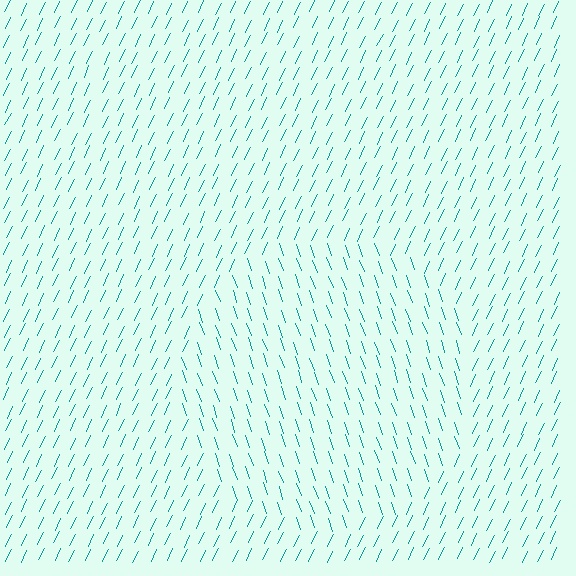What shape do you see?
I see a circle.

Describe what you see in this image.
The image is filled with small teal line segments. A circle region in the image has lines oriented differently from the surrounding lines, creating a visible texture boundary.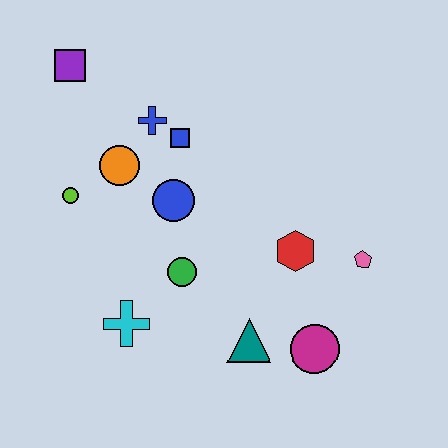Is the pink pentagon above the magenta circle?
Yes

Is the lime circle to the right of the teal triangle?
No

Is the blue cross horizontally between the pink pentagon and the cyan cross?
Yes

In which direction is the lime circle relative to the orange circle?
The lime circle is to the left of the orange circle.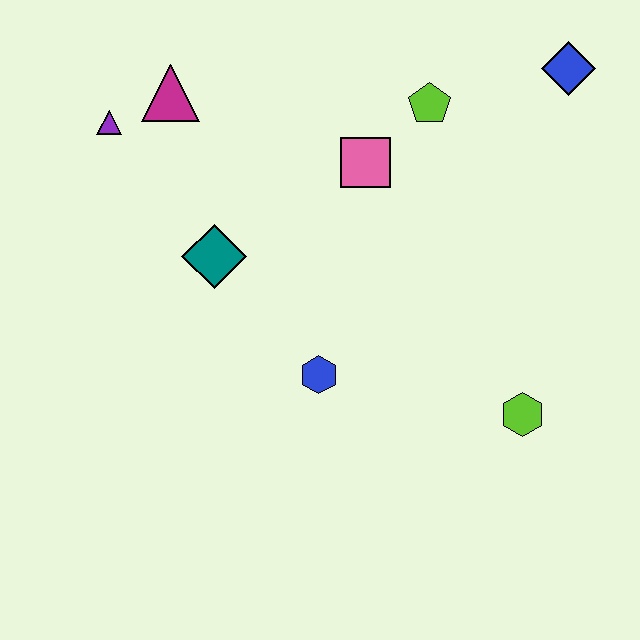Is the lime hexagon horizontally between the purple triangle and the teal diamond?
No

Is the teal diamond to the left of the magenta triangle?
No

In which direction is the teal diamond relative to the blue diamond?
The teal diamond is to the left of the blue diamond.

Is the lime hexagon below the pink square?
Yes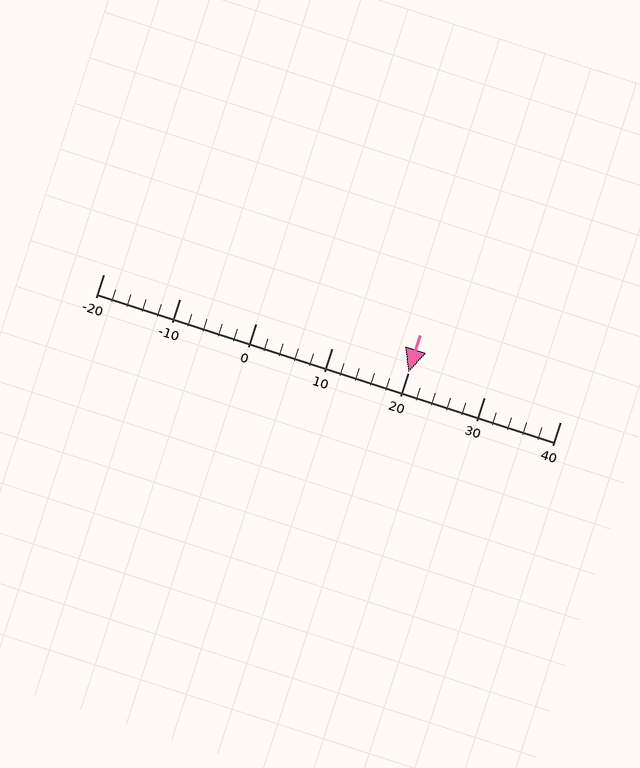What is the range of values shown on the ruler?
The ruler shows values from -20 to 40.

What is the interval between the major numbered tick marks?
The major tick marks are spaced 10 units apart.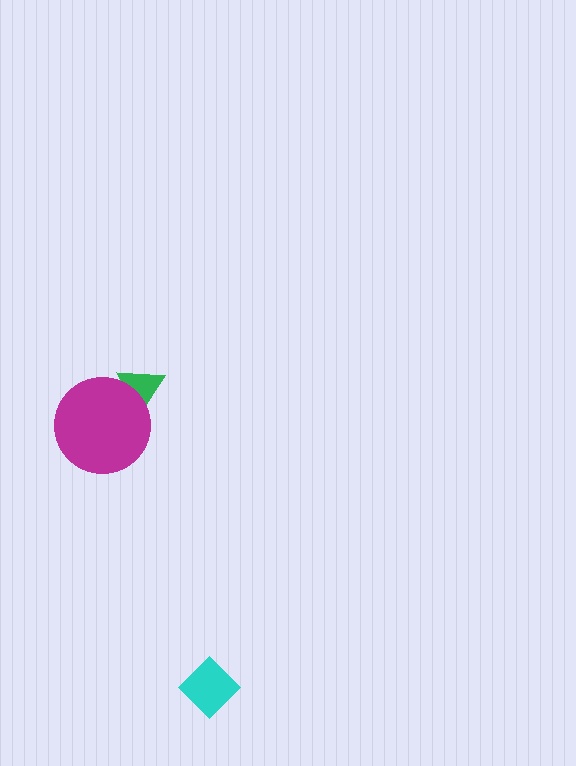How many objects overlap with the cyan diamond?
0 objects overlap with the cyan diamond.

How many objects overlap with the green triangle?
1 object overlaps with the green triangle.